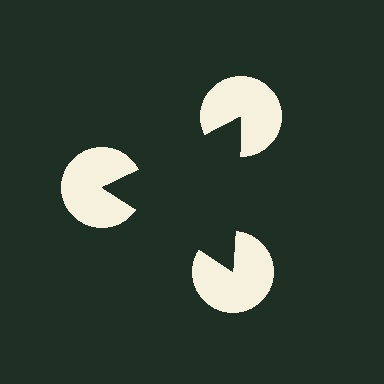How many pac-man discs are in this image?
There are 3 — one at each vertex of the illusory triangle.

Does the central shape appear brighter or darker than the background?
It typically appears slightly darker than the background, even though no actual brightness change is drawn.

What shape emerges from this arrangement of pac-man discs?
An illusory triangle — its edges are inferred from the aligned wedge cuts in the pac-man discs, not physically drawn.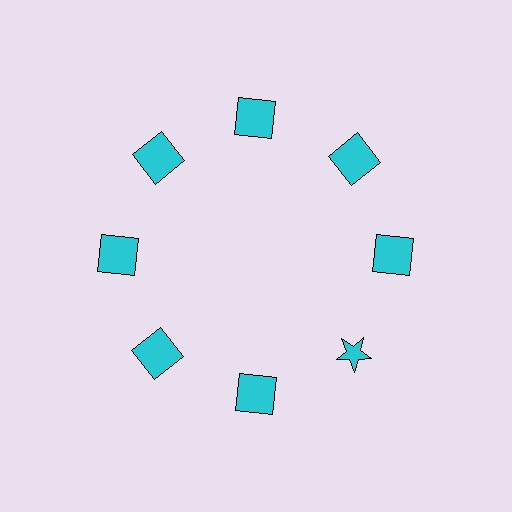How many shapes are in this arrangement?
There are 8 shapes arranged in a ring pattern.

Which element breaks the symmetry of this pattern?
The cyan star at roughly the 4 o'clock position breaks the symmetry. All other shapes are cyan squares.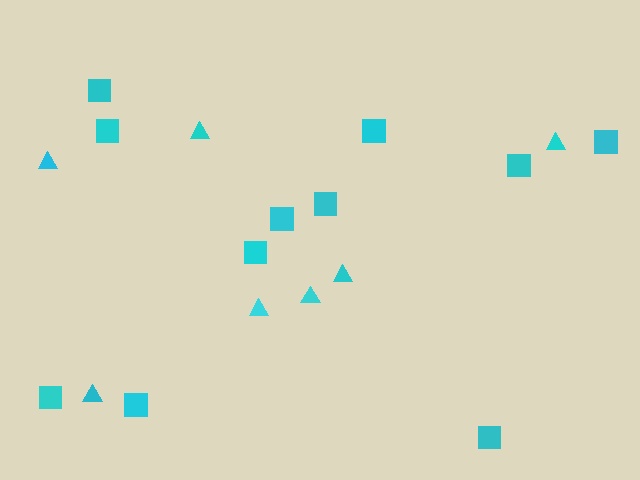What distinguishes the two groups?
There are 2 groups: one group of triangles (7) and one group of squares (11).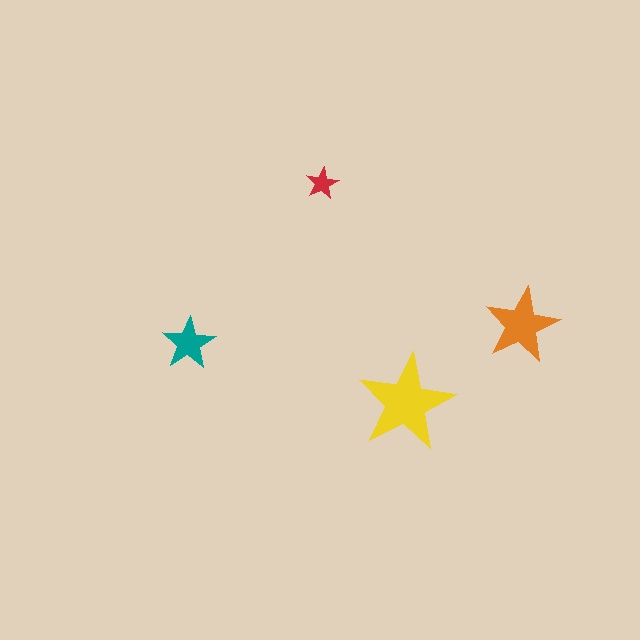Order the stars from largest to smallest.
the yellow one, the orange one, the teal one, the red one.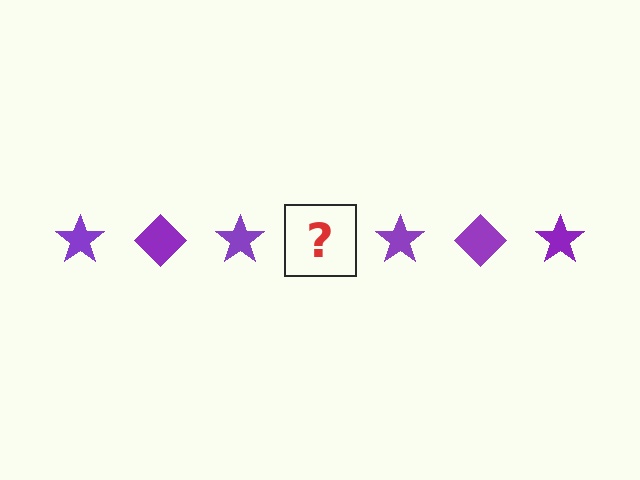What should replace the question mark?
The question mark should be replaced with a purple diamond.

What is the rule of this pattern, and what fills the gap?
The rule is that the pattern cycles through star, diamond shapes in purple. The gap should be filled with a purple diamond.